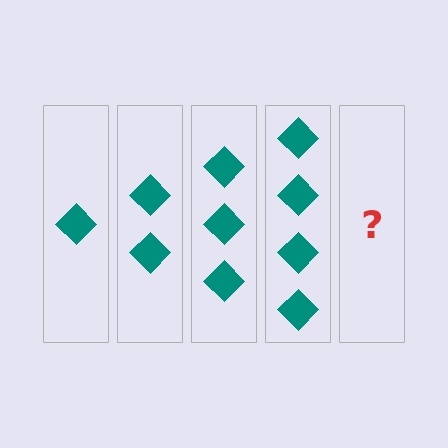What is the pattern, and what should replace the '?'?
The pattern is that each step adds one more diamond. The '?' should be 5 diamonds.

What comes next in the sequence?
The next element should be 5 diamonds.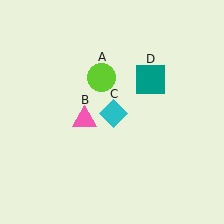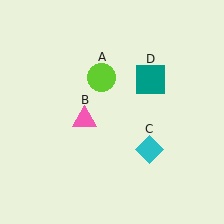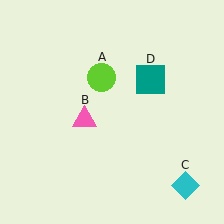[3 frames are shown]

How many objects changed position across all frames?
1 object changed position: cyan diamond (object C).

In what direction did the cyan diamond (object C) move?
The cyan diamond (object C) moved down and to the right.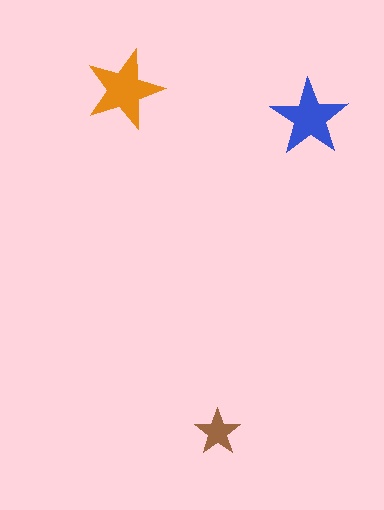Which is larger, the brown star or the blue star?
The blue one.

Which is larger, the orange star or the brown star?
The orange one.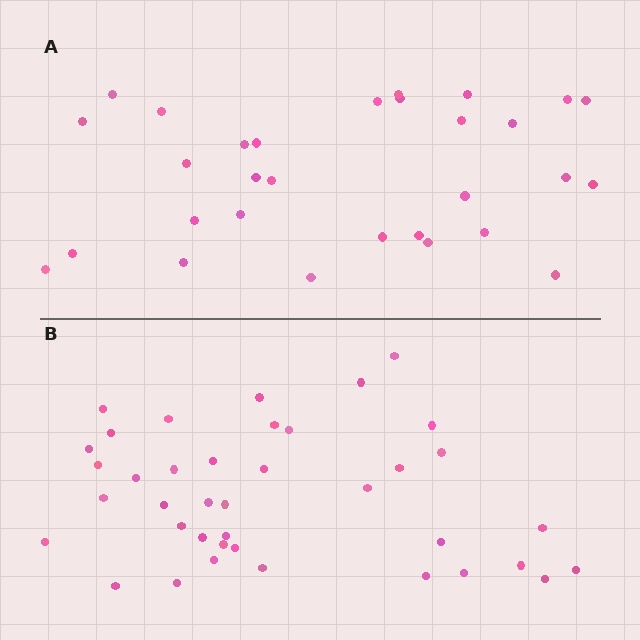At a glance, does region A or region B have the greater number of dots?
Region B (the bottom region) has more dots.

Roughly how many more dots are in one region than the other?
Region B has roughly 8 or so more dots than region A.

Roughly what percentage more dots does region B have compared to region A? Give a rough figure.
About 30% more.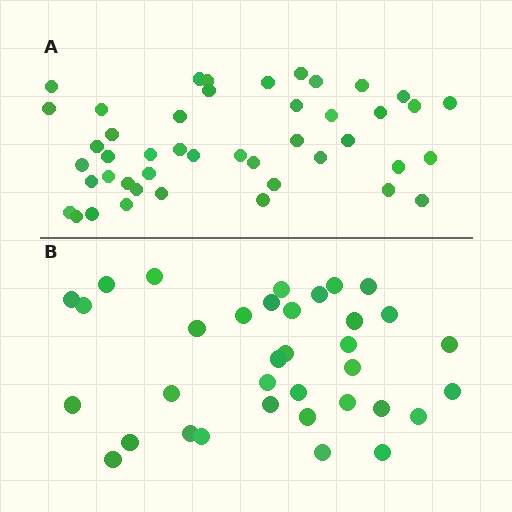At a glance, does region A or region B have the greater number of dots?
Region A (the top region) has more dots.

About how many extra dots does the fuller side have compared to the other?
Region A has roughly 10 or so more dots than region B.